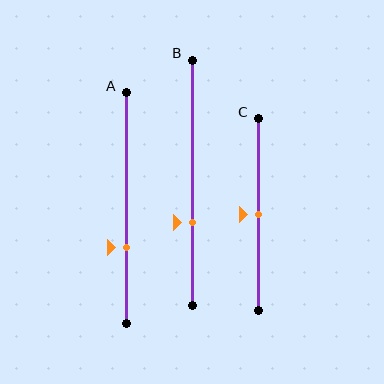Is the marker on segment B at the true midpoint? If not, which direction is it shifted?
No, the marker on segment B is shifted downward by about 16% of the segment length.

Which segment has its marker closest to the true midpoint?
Segment C has its marker closest to the true midpoint.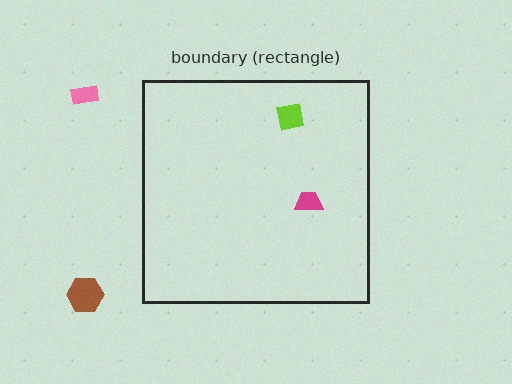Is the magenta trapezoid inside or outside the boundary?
Inside.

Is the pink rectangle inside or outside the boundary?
Outside.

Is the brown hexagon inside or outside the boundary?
Outside.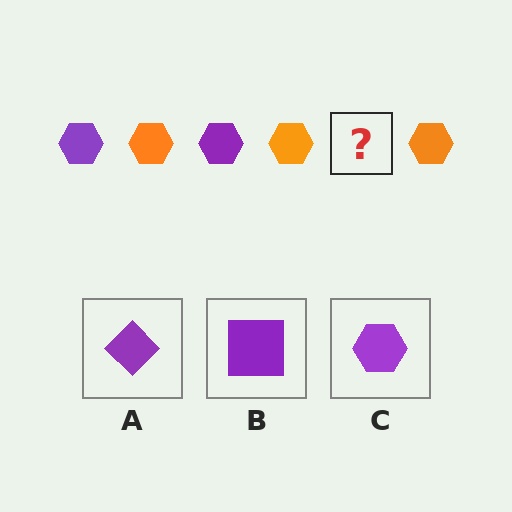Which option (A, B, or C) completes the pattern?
C.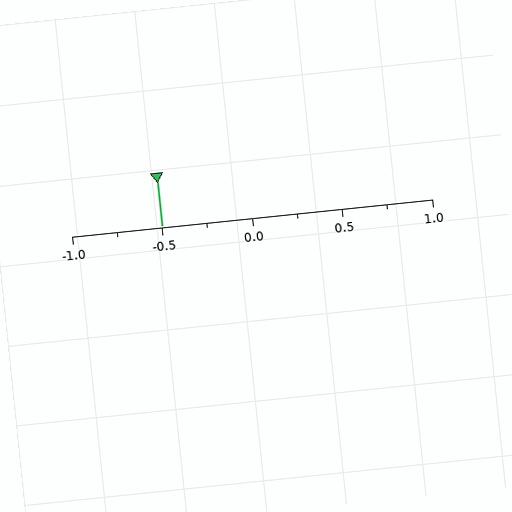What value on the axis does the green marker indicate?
The marker indicates approximately -0.5.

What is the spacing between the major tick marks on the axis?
The major ticks are spaced 0.5 apart.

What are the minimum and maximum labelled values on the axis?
The axis runs from -1.0 to 1.0.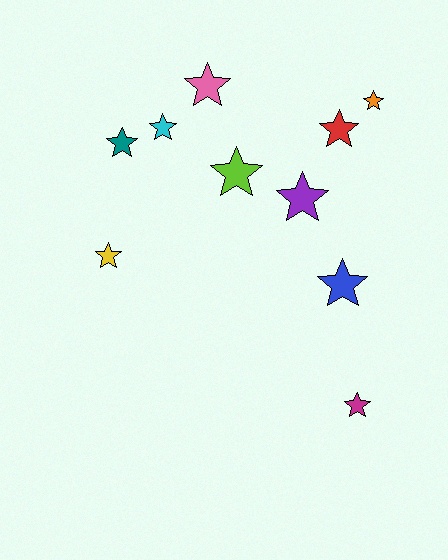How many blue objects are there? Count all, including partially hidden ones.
There is 1 blue object.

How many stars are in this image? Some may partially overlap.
There are 10 stars.